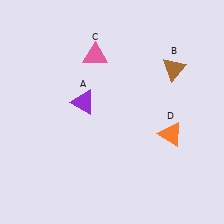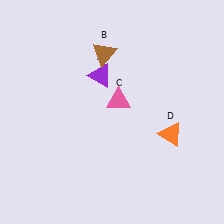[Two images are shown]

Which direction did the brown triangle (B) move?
The brown triangle (B) moved left.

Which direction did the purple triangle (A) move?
The purple triangle (A) moved up.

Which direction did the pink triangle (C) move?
The pink triangle (C) moved down.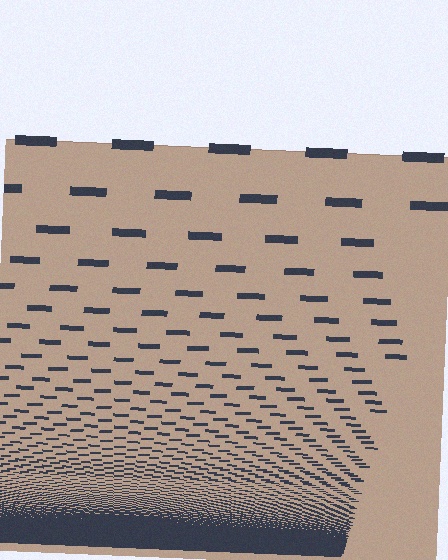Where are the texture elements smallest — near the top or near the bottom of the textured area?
Near the bottom.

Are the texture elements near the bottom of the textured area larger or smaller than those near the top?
Smaller. The gradient is inverted — elements near the bottom are smaller and denser.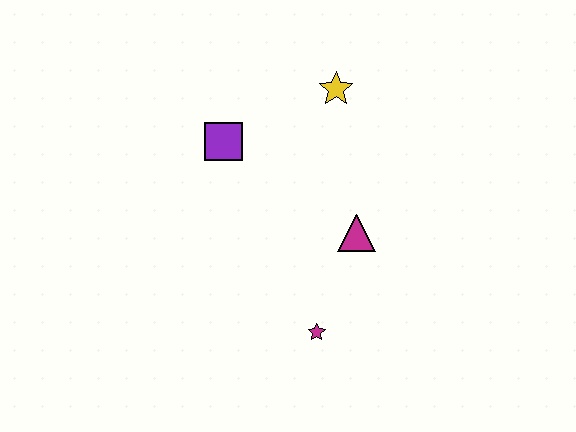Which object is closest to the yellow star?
The purple square is closest to the yellow star.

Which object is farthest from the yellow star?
The magenta star is farthest from the yellow star.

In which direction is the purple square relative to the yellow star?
The purple square is to the left of the yellow star.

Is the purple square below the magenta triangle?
No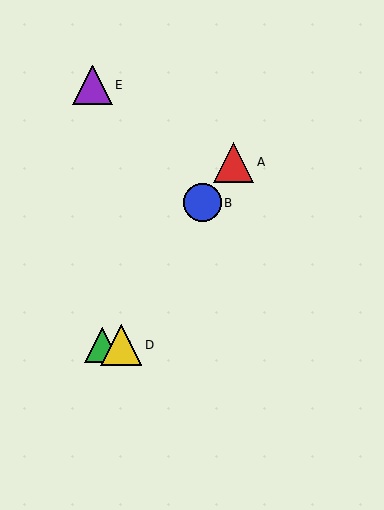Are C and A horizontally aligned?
No, C is at y≈345 and A is at y≈162.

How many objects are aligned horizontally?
2 objects (C, D) are aligned horizontally.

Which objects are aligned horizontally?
Objects C, D are aligned horizontally.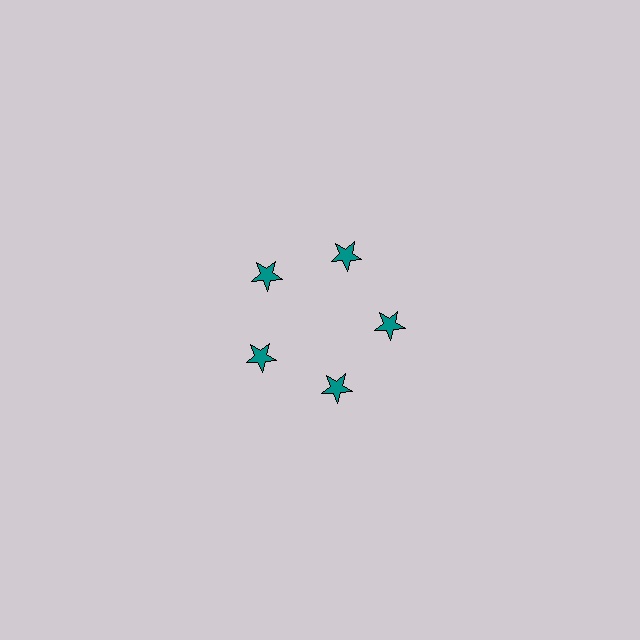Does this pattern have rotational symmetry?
Yes, this pattern has 5-fold rotational symmetry. It looks the same after rotating 72 degrees around the center.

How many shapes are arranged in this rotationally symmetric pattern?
There are 5 shapes, arranged in 5 groups of 1.